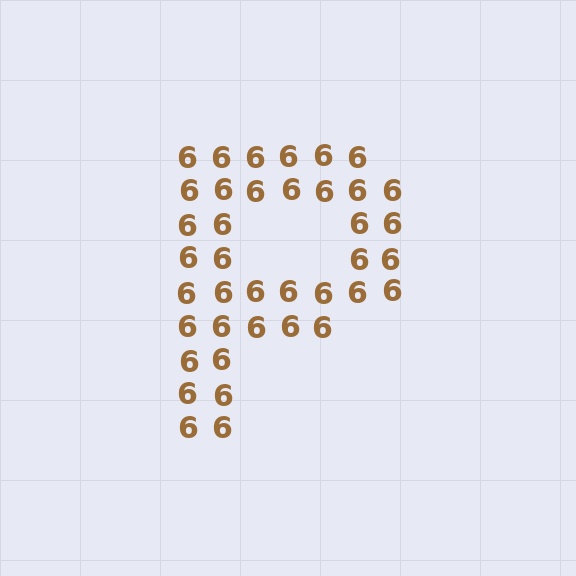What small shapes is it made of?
It is made of small digit 6's.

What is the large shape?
The large shape is the letter P.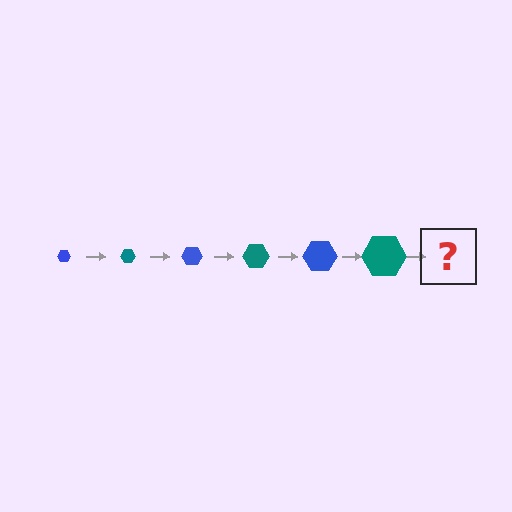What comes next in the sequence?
The next element should be a blue hexagon, larger than the previous one.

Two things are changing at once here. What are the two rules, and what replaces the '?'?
The two rules are that the hexagon grows larger each step and the color cycles through blue and teal. The '?' should be a blue hexagon, larger than the previous one.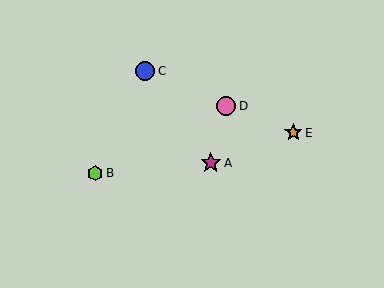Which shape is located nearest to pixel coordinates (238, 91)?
The pink circle (labeled D) at (226, 106) is nearest to that location.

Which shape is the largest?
The magenta star (labeled A) is the largest.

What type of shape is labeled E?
Shape E is an orange star.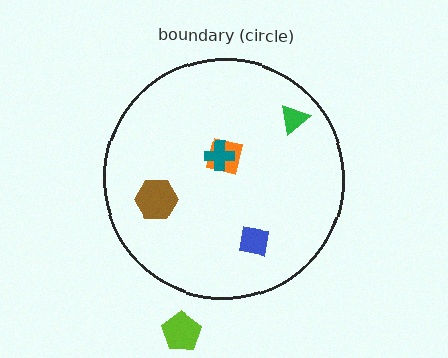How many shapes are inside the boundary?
5 inside, 1 outside.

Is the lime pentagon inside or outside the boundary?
Outside.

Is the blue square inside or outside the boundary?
Inside.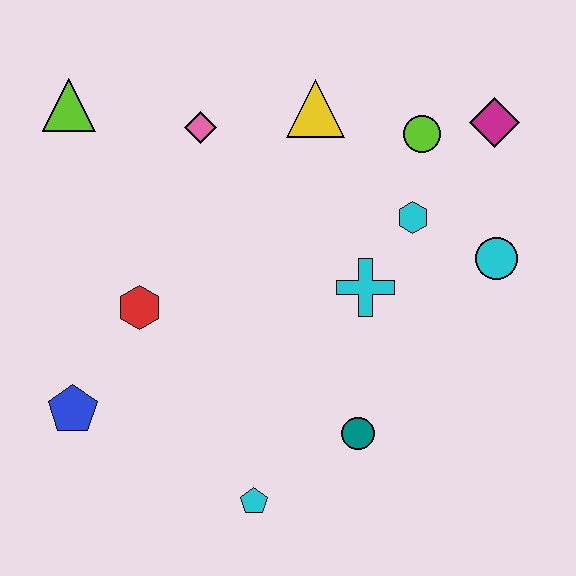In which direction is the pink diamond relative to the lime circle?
The pink diamond is to the left of the lime circle.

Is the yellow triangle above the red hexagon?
Yes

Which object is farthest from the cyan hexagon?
The blue pentagon is farthest from the cyan hexagon.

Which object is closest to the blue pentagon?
The red hexagon is closest to the blue pentagon.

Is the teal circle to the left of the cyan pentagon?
No